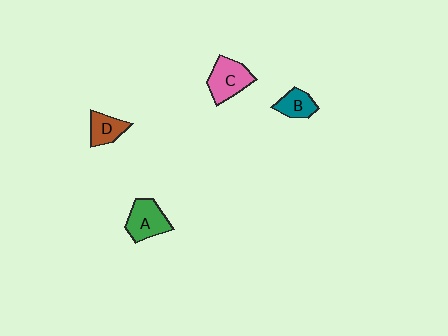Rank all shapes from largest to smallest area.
From largest to smallest: C (pink), A (green), D (brown), B (teal).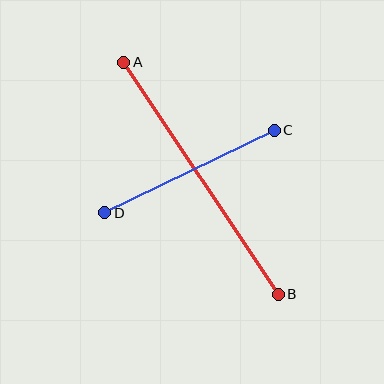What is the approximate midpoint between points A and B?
The midpoint is at approximately (201, 178) pixels.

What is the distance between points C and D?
The distance is approximately 188 pixels.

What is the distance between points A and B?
The distance is approximately 279 pixels.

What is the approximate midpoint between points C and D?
The midpoint is at approximately (189, 172) pixels.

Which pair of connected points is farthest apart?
Points A and B are farthest apart.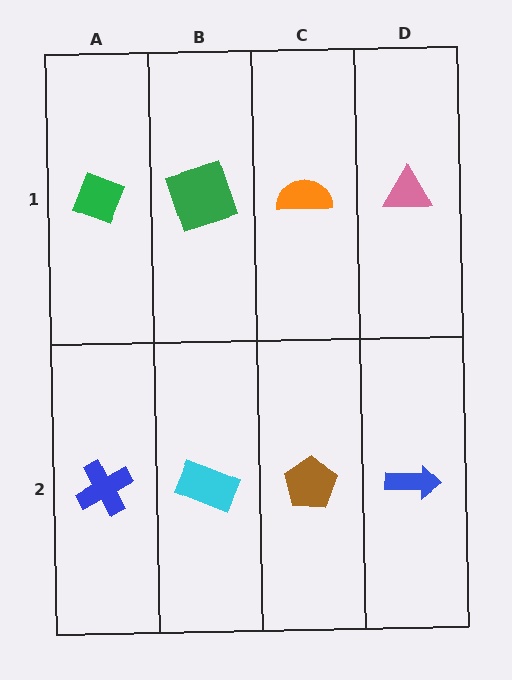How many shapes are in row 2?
4 shapes.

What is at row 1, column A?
A green diamond.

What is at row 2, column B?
A cyan rectangle.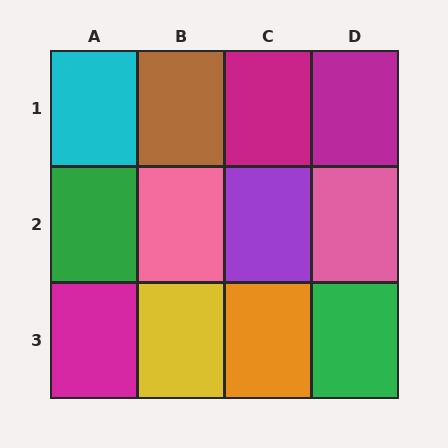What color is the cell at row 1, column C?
Magenta.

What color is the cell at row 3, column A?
Magenta.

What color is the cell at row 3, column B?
Yellow.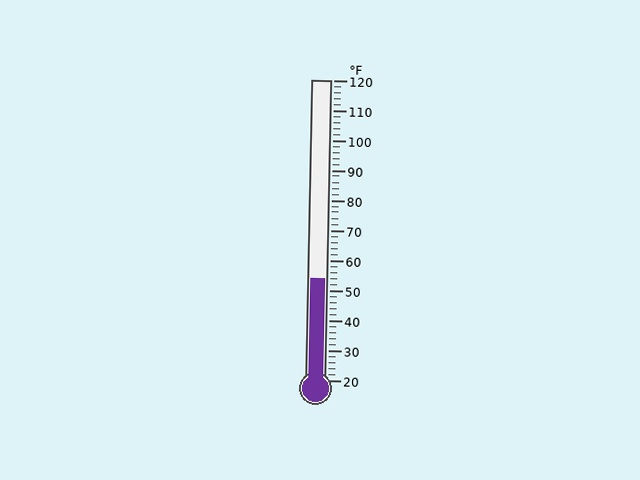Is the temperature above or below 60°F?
The temperature is below 60°F.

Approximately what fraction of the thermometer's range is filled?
The thermometer is filled to approximately 35% of its range.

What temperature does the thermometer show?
The thermometer shows approximately 54°F.